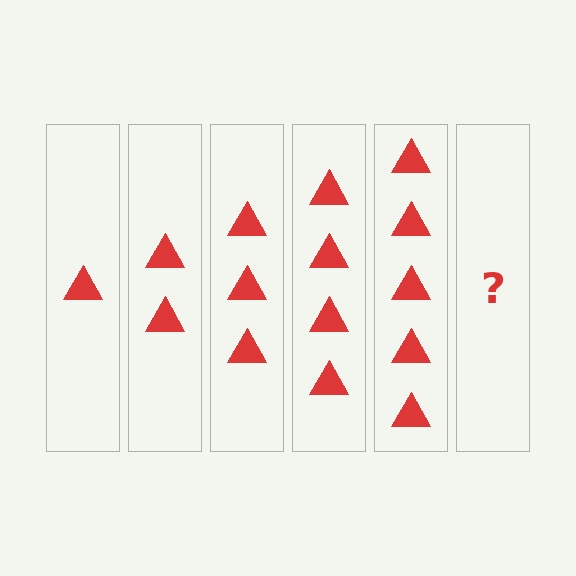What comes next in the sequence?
The next element should be 6 triangles.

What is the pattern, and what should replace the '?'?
The pattern is that each step adds one more triangle. The '?' should be 6 triangles.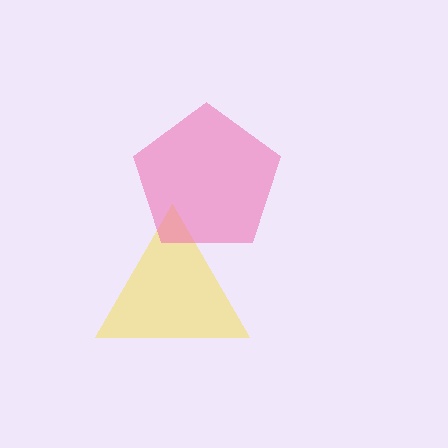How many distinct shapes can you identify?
There are 2 distinct shapes: a yellow triangle, a pink pentagon.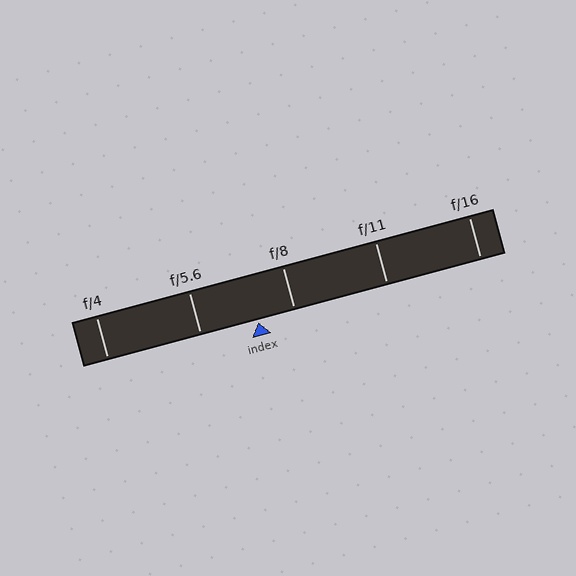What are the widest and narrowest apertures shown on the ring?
The widest aperture shown is f/4 and the narrowest is f/16.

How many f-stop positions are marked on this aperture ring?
There are 5 f-stop positions marked.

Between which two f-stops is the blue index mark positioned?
The index mark is between f/5.6 and f/8.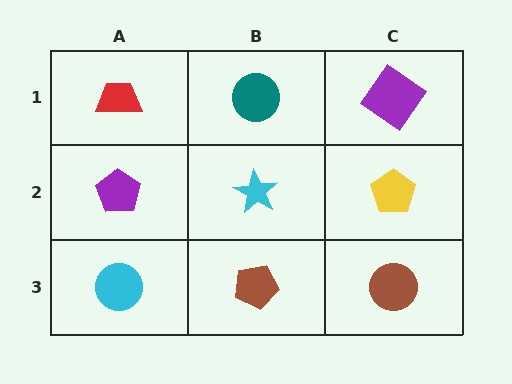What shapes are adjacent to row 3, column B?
A cyan star (row 2, column B), a cyan circle (row 3, column A), a brown circle (row 3, column C).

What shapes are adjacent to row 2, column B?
A teal circle (row 1, column B), a brown pentagon (row 3, column B), a purple pentagon (row 2, column A), a yellow pentagon (row 2, column C).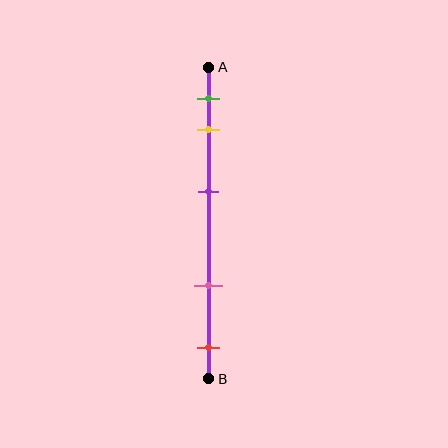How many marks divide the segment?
There are 5 marks dividing the segment.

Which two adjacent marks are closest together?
The green and yellow marks are the closest adjacent pair.